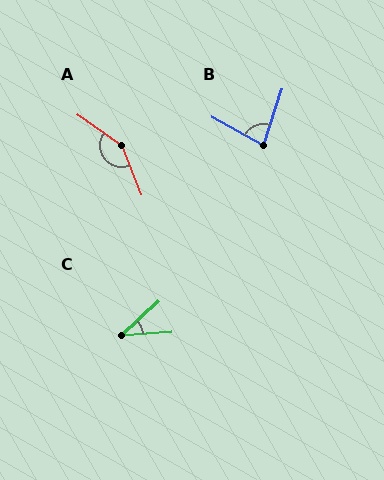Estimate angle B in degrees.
Approximately 79 degrees.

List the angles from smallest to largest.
C (38°), B (79°), A (146°).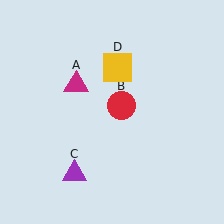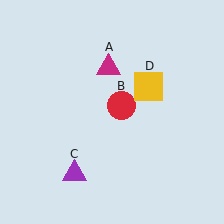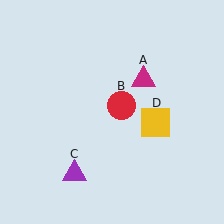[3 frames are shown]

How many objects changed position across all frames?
2 objects changed position: magenta triangle (object A), yellow square (object D).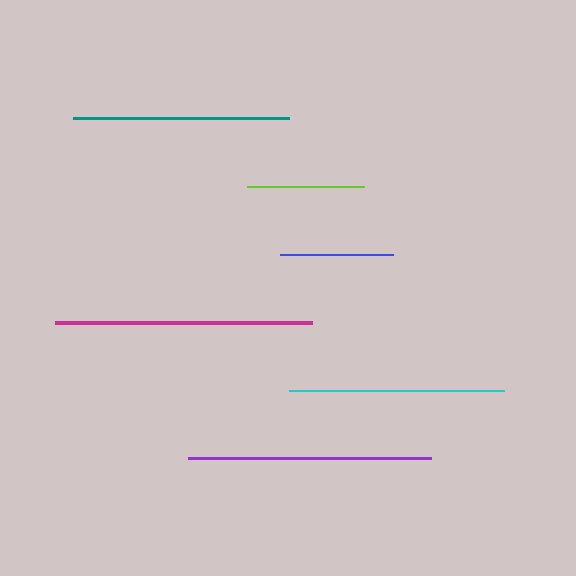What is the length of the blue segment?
The blue segment is approximately 113 pixels long.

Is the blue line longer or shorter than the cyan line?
The cyan line is longer than the blue line.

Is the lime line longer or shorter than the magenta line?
The magenta line is longer than the lime line.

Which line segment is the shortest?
The blue line is the shortest at approximately 113 pixels.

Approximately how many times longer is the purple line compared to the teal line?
The purple line is approximately 1.1 times the length of the teal line.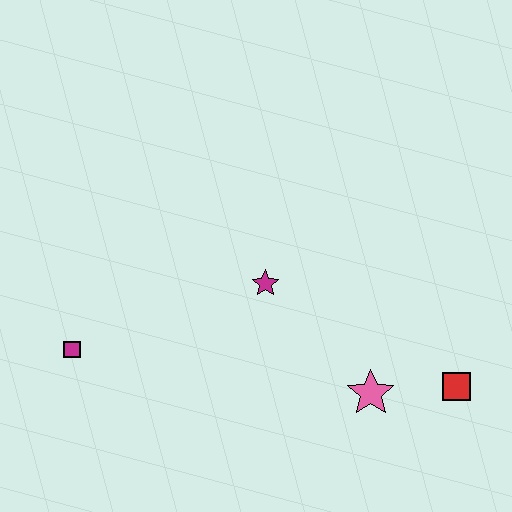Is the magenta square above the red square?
Yes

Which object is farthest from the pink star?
The magenta square is farthest from the pink star.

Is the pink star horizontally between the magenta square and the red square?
Yes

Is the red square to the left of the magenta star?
No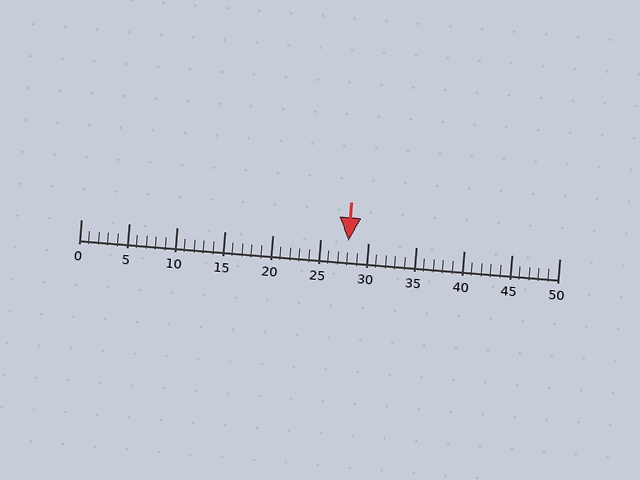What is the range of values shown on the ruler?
The ruler shows values from 0 to 50.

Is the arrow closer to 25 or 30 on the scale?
The arrow is closer to 30.